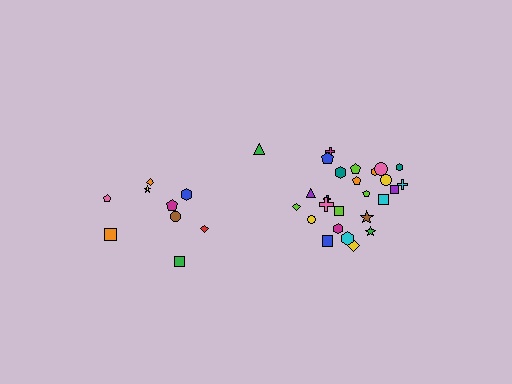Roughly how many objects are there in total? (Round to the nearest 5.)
Roughly 35 objects in total.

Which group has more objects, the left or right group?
The right group.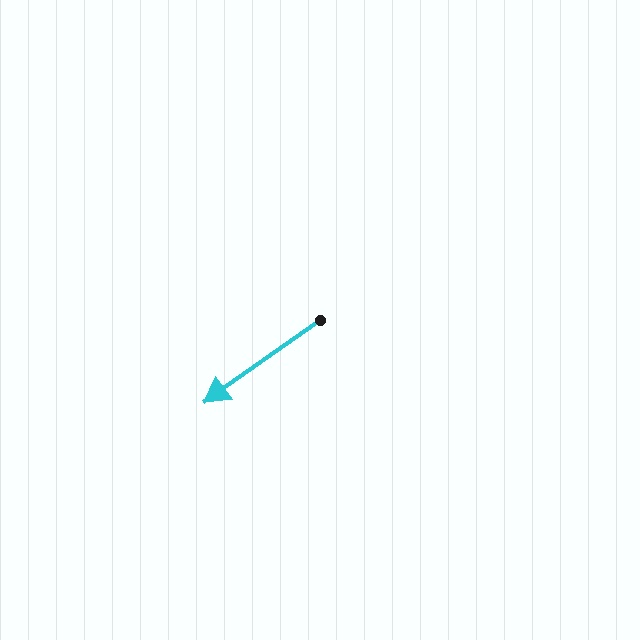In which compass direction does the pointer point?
Southwest.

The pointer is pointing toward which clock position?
Roughly 8 o'clock.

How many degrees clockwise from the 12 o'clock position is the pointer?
Approximately 235 degrees.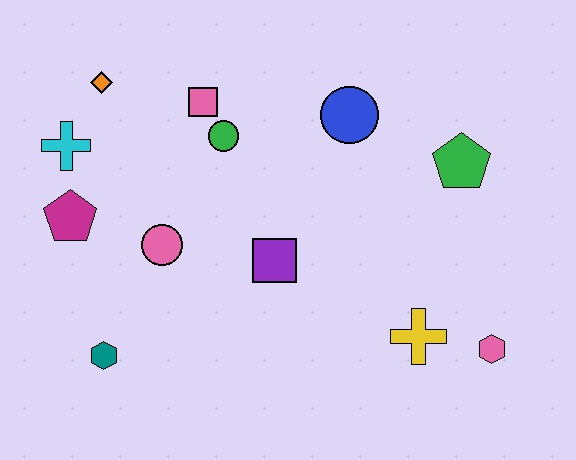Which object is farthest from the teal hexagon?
The green pentagon is farthest from the teal hexagon.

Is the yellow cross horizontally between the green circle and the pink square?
No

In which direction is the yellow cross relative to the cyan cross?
The yellow cross is to the right of the cyan cross.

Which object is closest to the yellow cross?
The pink hexagon is closest to the yellow cross.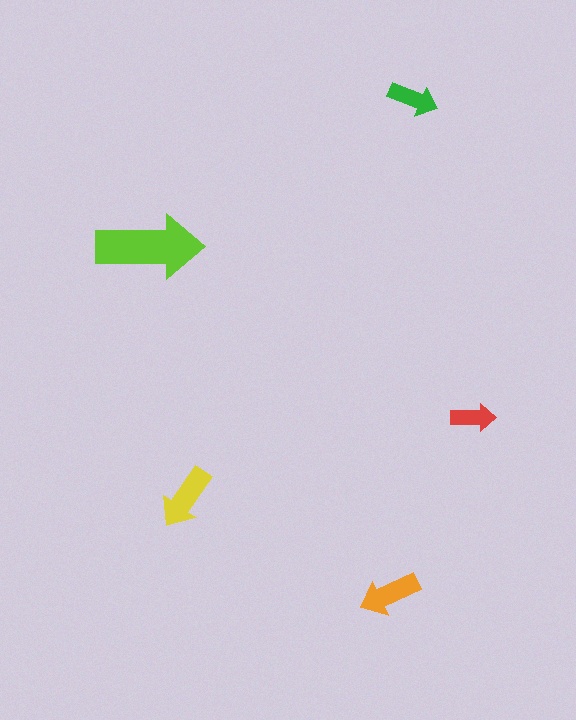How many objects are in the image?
There are 5 objects in the image.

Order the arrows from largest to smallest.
the lime one, the yellow one, the orange one, the green one, the red one.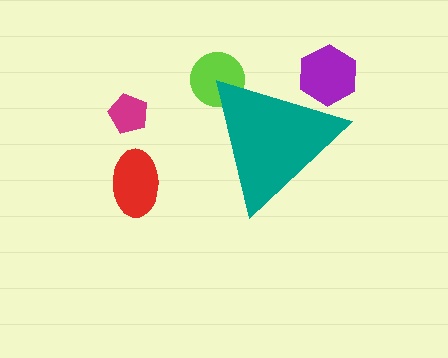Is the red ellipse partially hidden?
No, the red ellipse is fully visible.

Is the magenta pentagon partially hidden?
No, the magenta pentagon is fully visible.